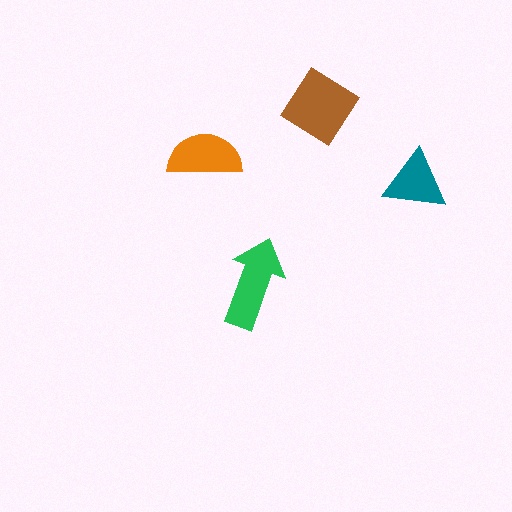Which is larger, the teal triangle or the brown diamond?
The brown diamond.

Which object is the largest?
The brown diamond.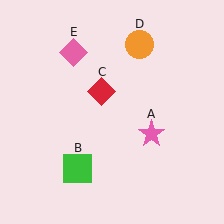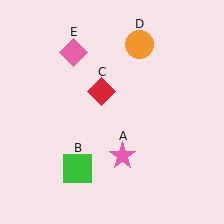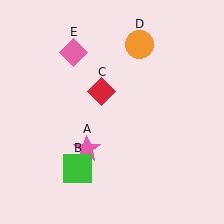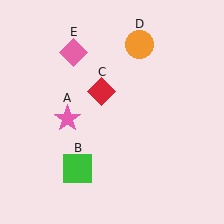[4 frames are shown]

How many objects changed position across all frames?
1 object changed position: pink star (object A).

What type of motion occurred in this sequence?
The pink star (object A) rotated clockwise around the center of the scene.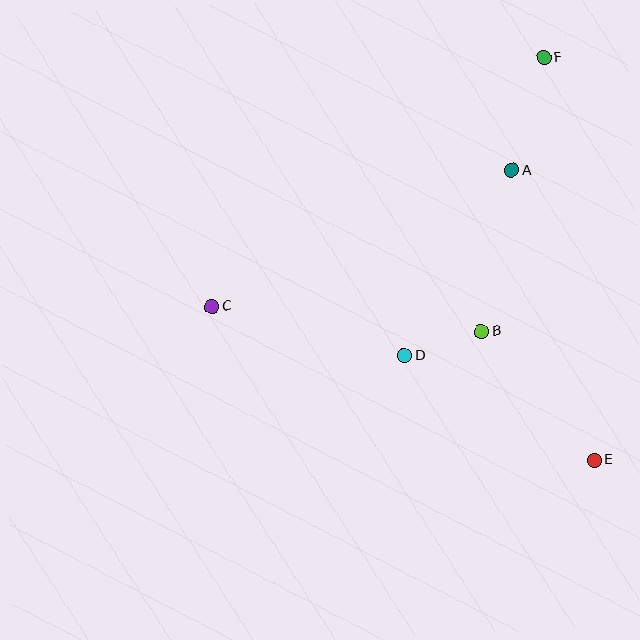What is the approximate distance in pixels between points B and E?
The distance between B and E is approximately 171 pixels.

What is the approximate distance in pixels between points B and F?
The distance between B and F is approximately 281 pixels.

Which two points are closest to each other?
Points B and D are closest to each other.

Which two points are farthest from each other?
Points C and F are farthest from each other.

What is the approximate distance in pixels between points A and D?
The distance between A and D is approximately 214 pixels.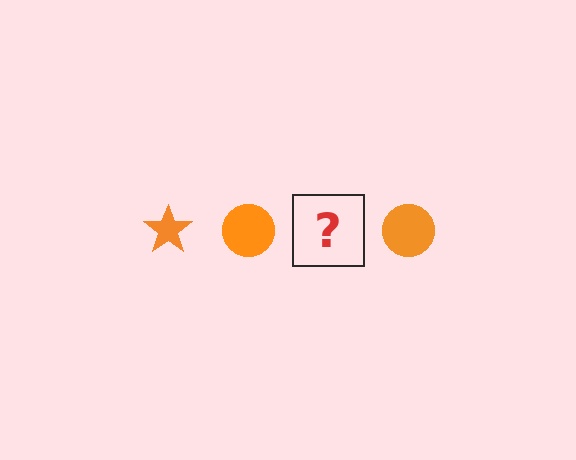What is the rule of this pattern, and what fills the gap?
The rule is that the pattern cycles through star, circle shapes in orange. The gap should be filled with an orange star.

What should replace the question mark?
The question mark should be replaced with an orange star.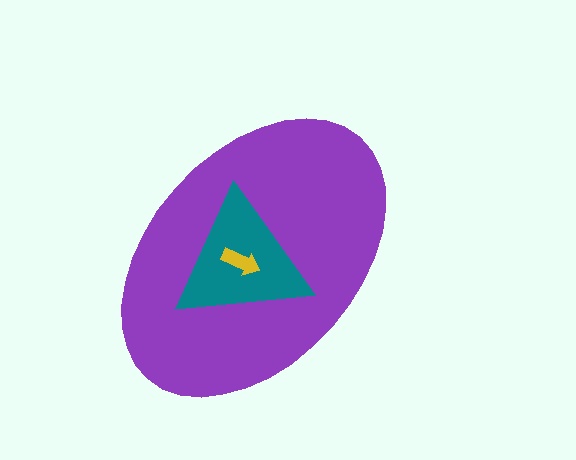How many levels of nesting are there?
3.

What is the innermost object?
The yellow arrow.